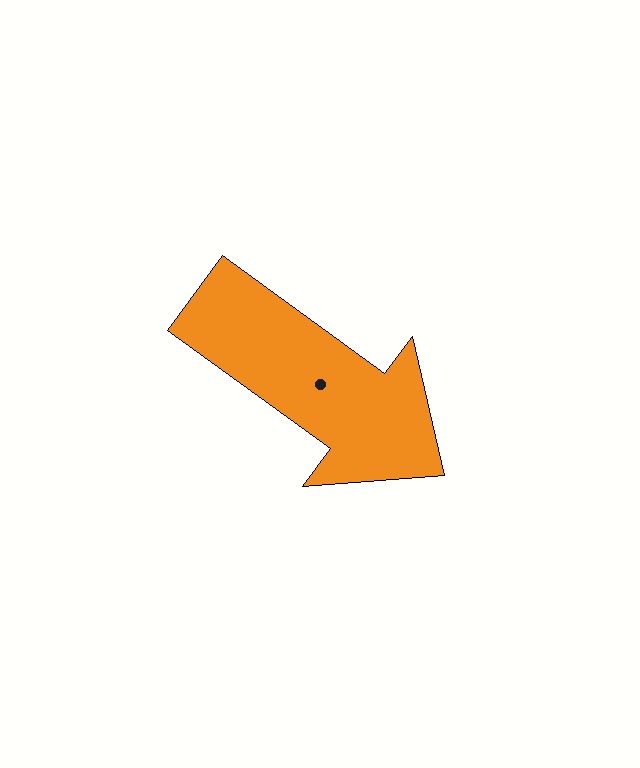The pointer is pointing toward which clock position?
Roughly 4 o'clock.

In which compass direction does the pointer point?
Southeast.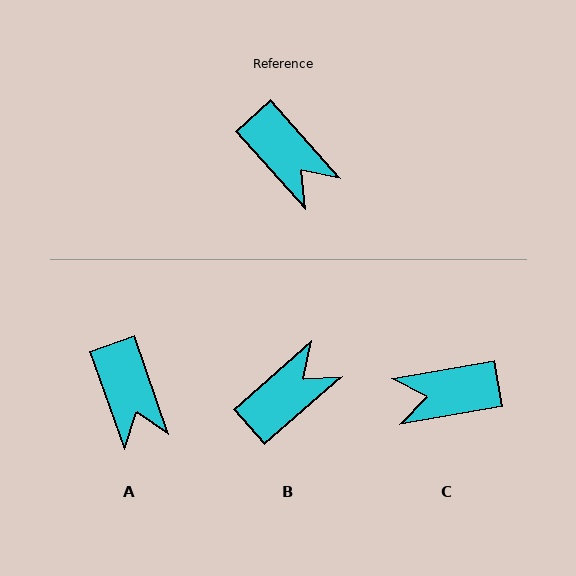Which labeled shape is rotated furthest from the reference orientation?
C, about 122 degrees away.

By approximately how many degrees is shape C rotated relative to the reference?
Approximately 122 degrees clockwise.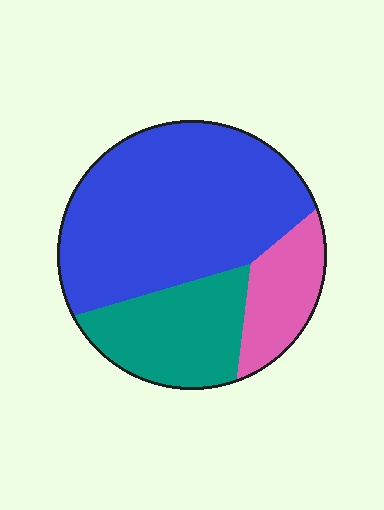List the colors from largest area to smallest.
From largest to smallest: blue, teal, pink.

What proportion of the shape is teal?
Teal takes up about one quarter (1/4) of the shape.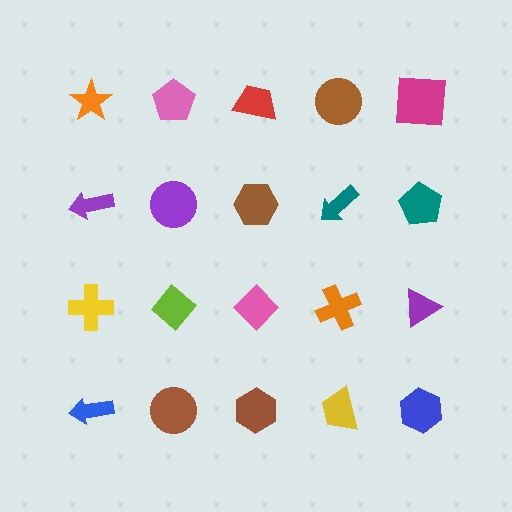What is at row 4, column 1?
A blue arrow.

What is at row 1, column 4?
A brown circle.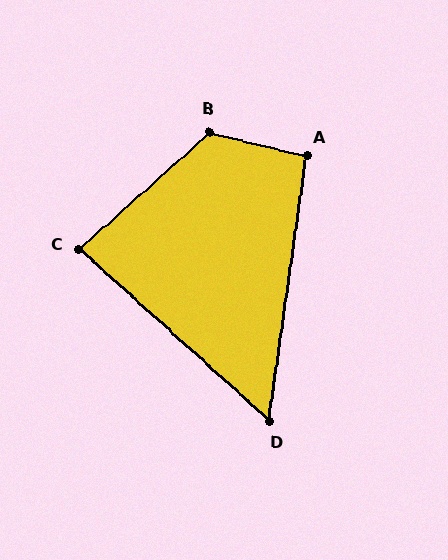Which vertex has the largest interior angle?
B, at approximately 124 degrees.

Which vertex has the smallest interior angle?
D, at approximately 56 degrees.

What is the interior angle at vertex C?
Approximately 84 degrees (acute).